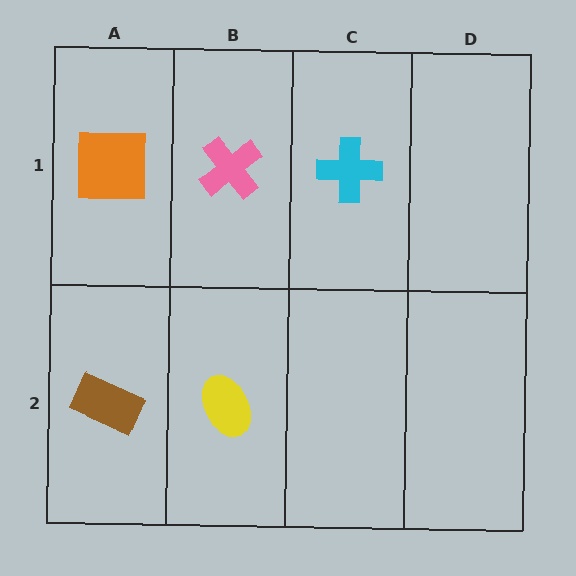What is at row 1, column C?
A cyan cross.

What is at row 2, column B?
A yellow ellipse.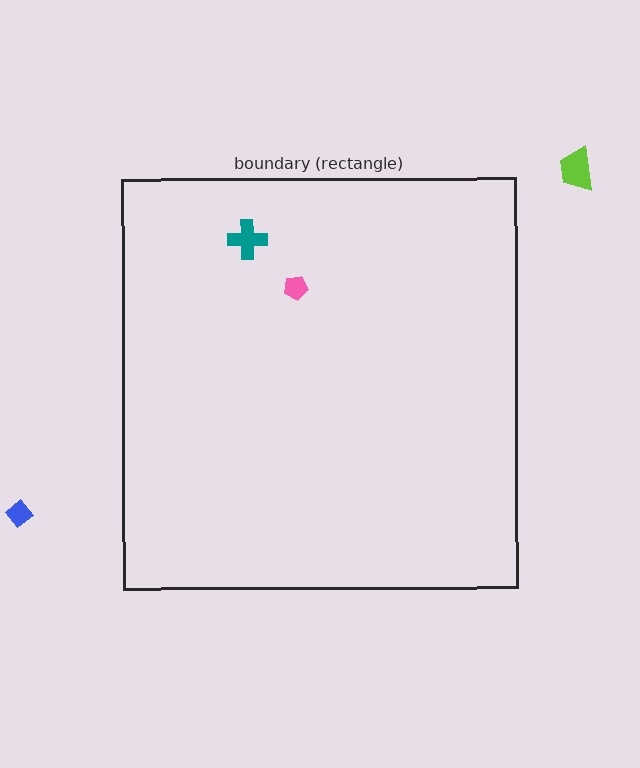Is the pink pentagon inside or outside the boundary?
Inside.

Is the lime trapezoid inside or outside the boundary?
Outside.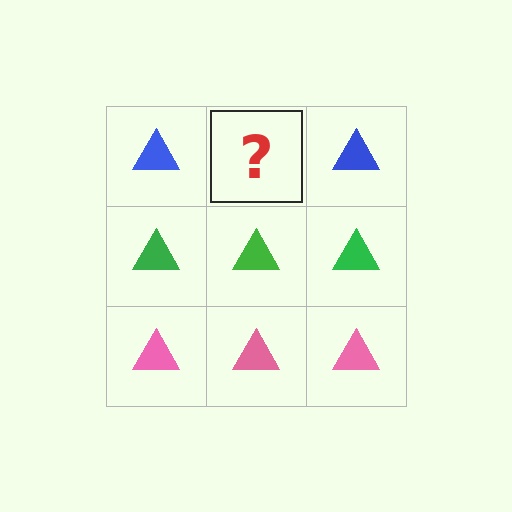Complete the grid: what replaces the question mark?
The question mark should be replaced with a blue triangle.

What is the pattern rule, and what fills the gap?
The rule is that each row has a consistent color. The gap should be filled with a blue triangle.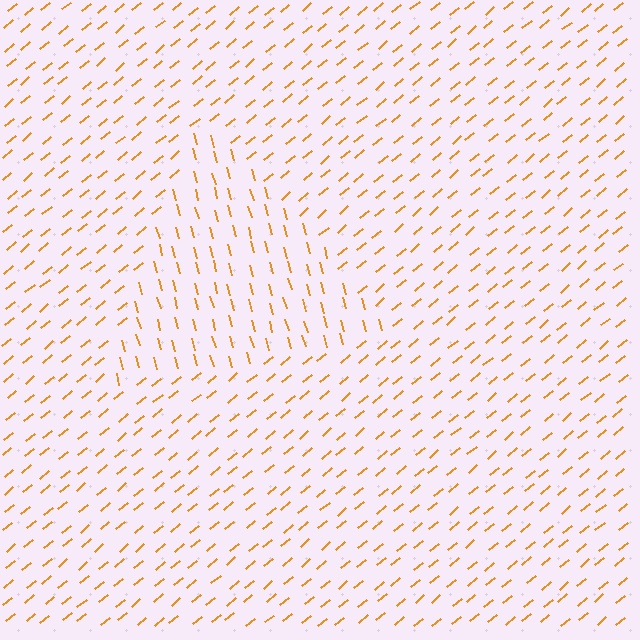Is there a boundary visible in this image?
Yes, there is a texture boundary formed by a change in line orientation.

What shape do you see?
I see a triangle.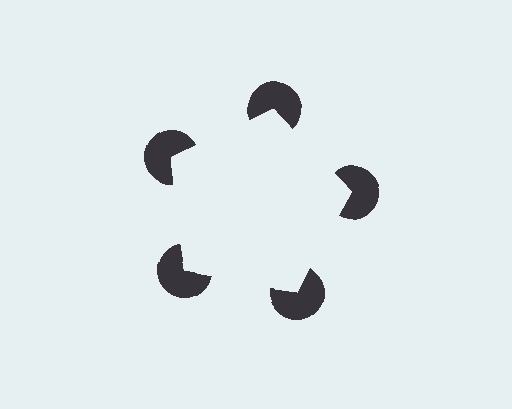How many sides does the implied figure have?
5 sides.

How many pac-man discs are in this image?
There are 5 — one at each vertex of the illusory pentagon.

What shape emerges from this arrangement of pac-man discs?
An illusory pentagon — its edges are inferred from the aligned wedge cuts in the pac-man discs, not physically drawn.